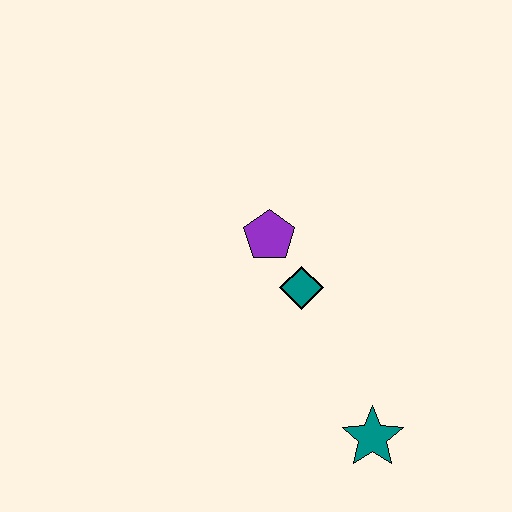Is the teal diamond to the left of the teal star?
Yes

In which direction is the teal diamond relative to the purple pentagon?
The teal diamond is below the purple pentagon.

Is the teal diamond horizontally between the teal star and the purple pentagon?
Yes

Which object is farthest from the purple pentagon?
The teal star is farthest from the purple pentagon.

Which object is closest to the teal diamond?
The purple pentagon is closest to the teal diamond.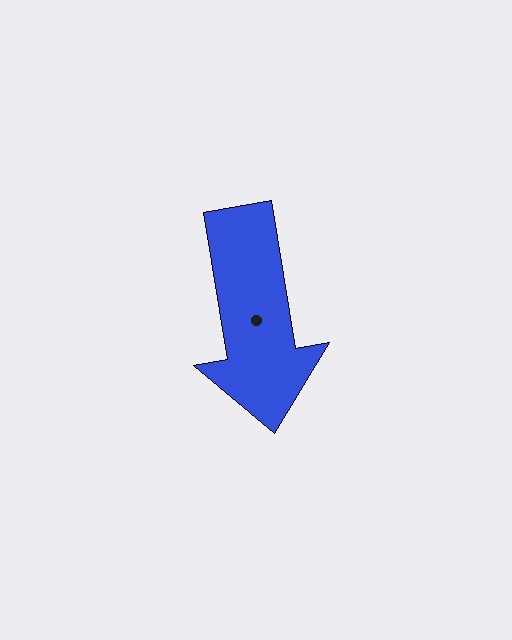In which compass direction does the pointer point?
South.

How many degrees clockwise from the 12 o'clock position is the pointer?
Approximately 171 degrees.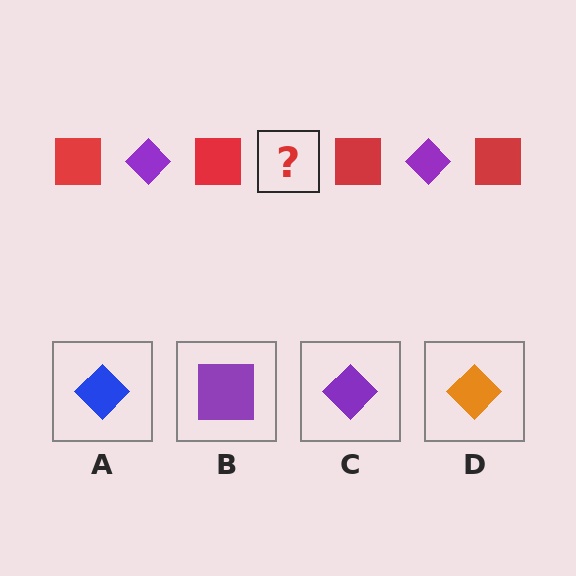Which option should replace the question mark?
Option C.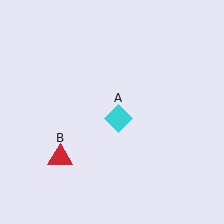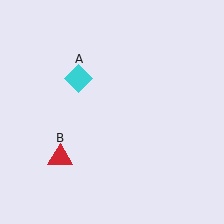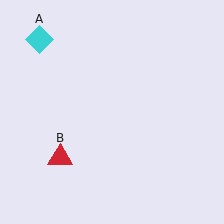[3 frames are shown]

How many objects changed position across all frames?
1 object changed position: cyan diamond (object A).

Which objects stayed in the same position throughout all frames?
Red triangle (object B) remained stationary.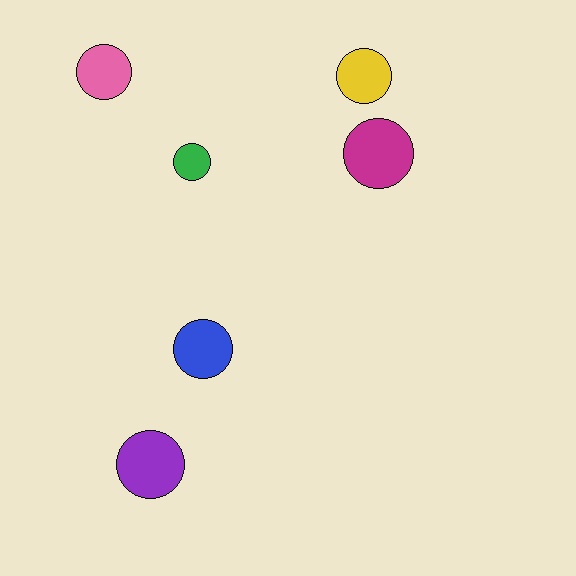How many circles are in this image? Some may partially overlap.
There are 6 circles.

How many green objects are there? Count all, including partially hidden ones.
There is 1 green object.